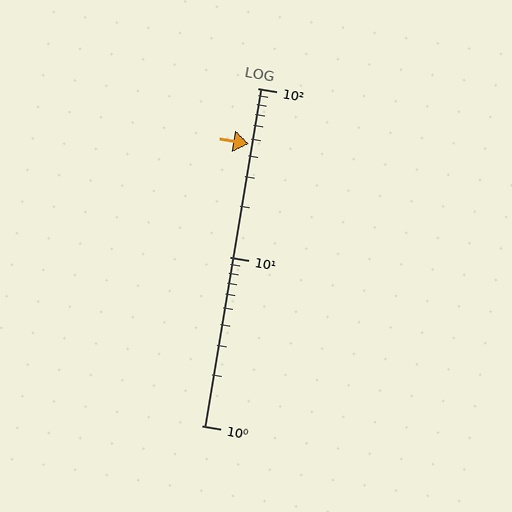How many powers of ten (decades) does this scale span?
The scale spans 2 decades, from 1 to 100.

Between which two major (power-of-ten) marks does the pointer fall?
The pointer is between 10 and 100.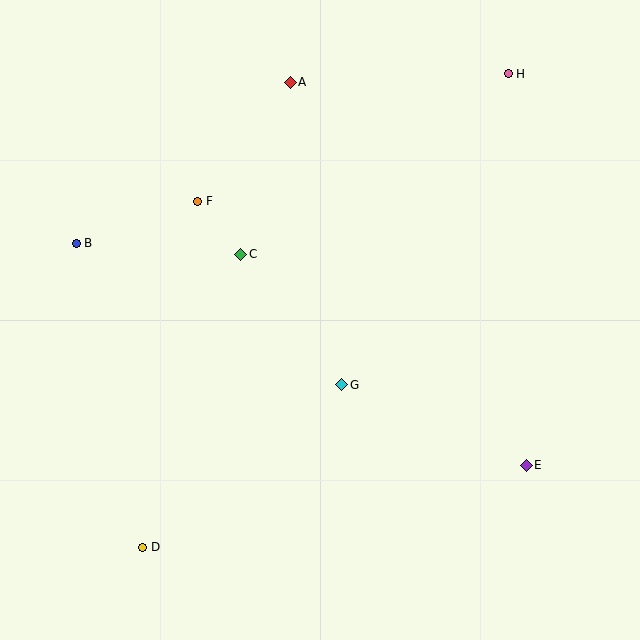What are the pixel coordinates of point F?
Point F is at (198, 201).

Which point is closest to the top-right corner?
Point H is closest to the top-right corner.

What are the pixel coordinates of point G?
Point G is at (342, 385).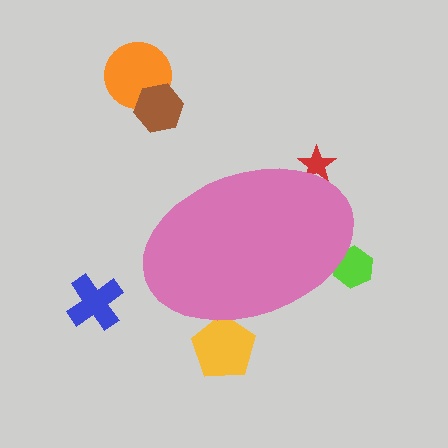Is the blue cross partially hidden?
No, the blue cross is fully visible.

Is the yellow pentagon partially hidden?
Yes, the yellow pentagon is partially hidden behind the pink ellipse.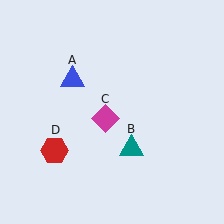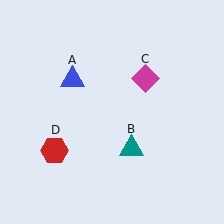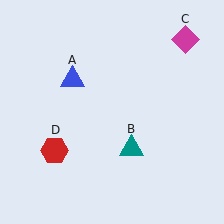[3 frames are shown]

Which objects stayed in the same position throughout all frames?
Blue triangle (object A) and teal triangle (object B) and red hexagon (object D) remained stationary.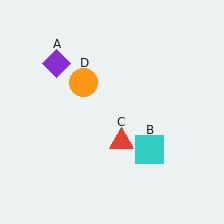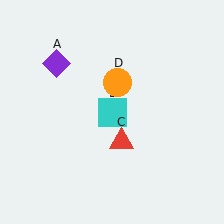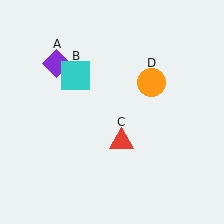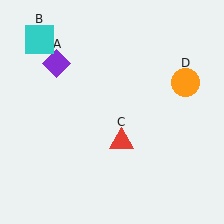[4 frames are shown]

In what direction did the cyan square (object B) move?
The cyan square (object B) moved up and to the left.